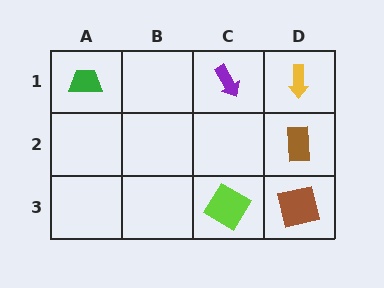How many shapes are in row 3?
2 shapes.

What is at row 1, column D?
A yellow arrow.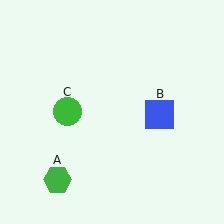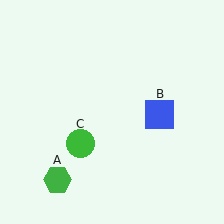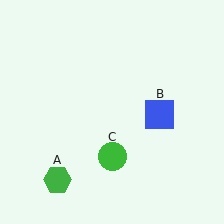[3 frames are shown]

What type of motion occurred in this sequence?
The green circle (object C) rotated counterclockwise around the center of the scene.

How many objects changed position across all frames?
1 object changed position: green circle (object C).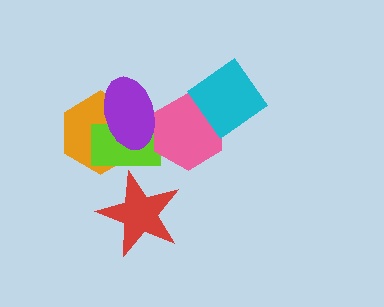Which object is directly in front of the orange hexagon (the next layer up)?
The lime rectangle is directly in front of the orange hexagon.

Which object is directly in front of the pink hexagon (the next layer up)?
The purple ellipse is directly in front of the pink hexagon.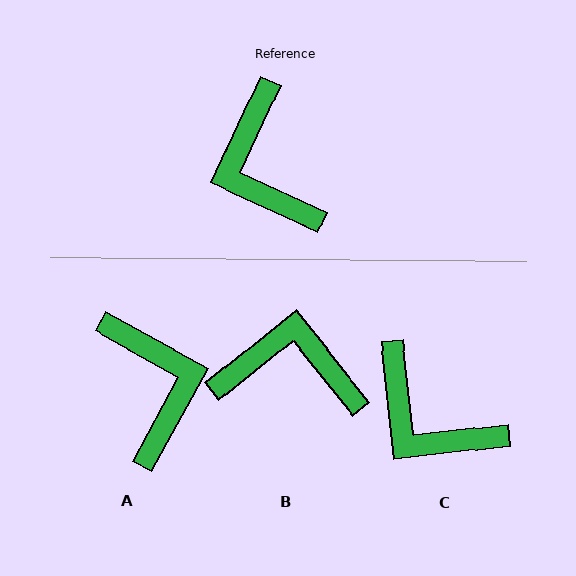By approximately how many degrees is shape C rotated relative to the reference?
Approximately 31 degrees counter-clockwise.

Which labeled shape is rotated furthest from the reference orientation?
A, about 176 degrees away.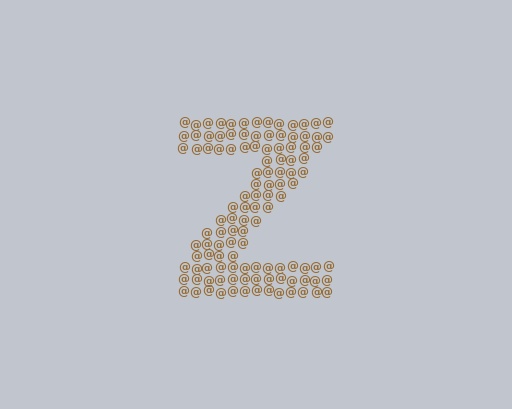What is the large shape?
The large shape is the letter Z.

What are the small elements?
The small elements are at signs.